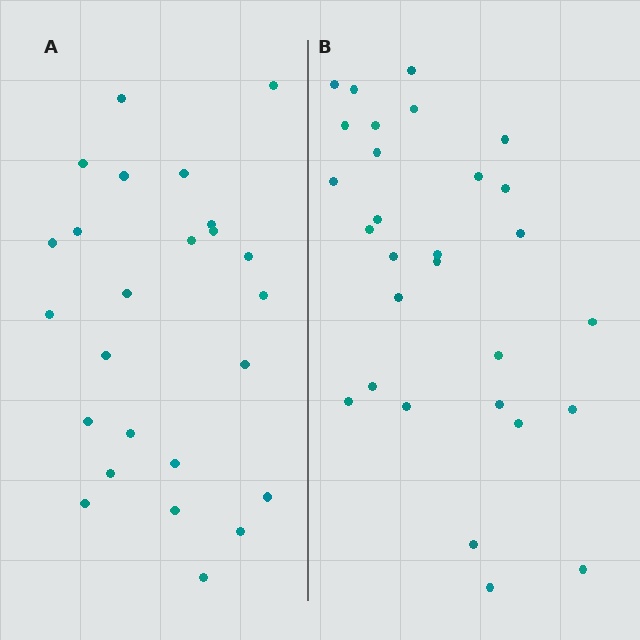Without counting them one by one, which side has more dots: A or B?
Region B (the right region) has more dots.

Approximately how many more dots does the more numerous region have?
Region B has about 4 more dots than region A.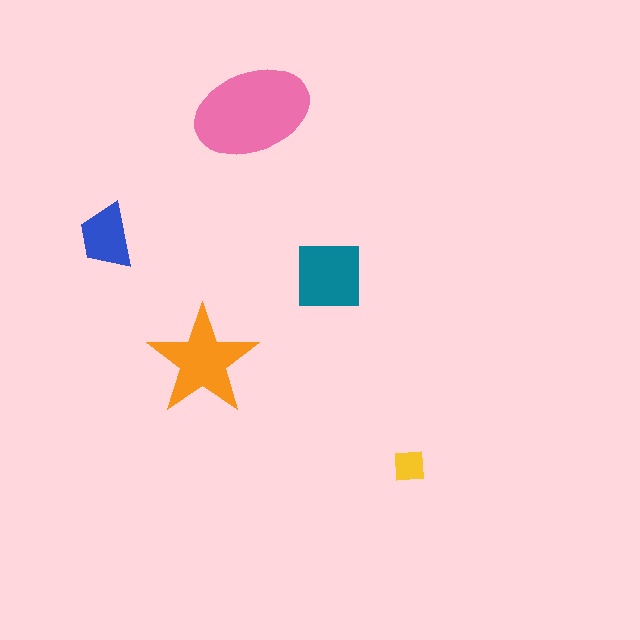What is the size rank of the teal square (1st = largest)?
3rd.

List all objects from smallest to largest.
The yellow square, the blue trapezoid, the teal square, the orange star, the pink ellipse.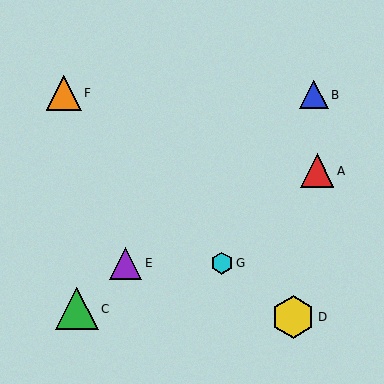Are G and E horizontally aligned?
Yes, both are at y≈263.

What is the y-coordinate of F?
Object F is at y≈93.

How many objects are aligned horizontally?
2 objects (E, G) are aligned horizontally.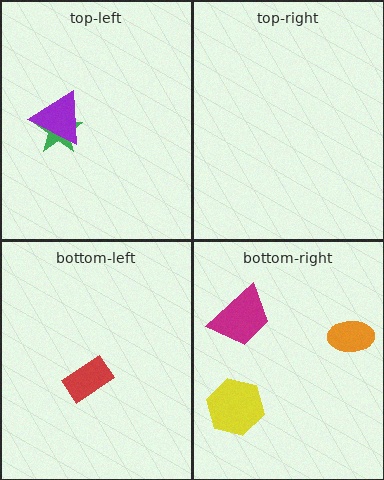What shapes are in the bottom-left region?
The red rectangle.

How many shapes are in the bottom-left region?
1.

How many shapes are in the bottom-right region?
3.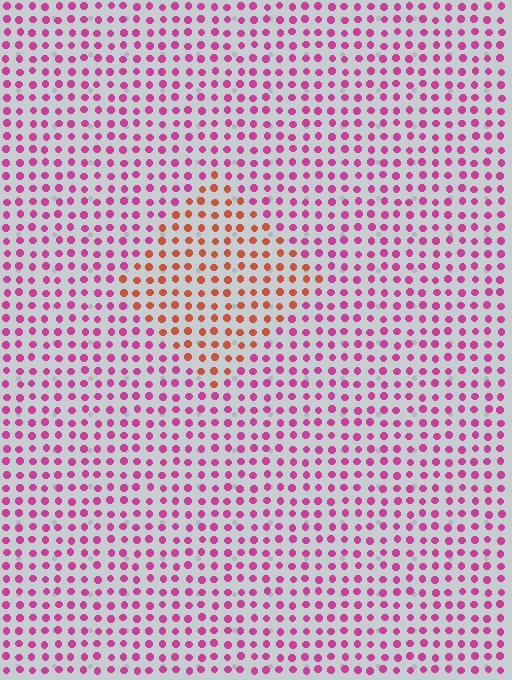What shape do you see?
I see a diamond.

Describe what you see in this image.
The image is filled with small magenta elements in a uniform arrangement. A diamond-shaped region is visible where the elements are tinted to a slightly different hue, forming a subtle color boundary.